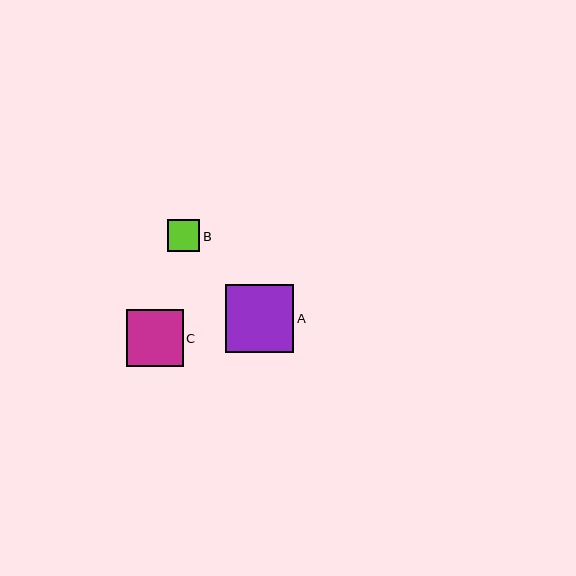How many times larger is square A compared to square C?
Square A is approximately 1.2 times the size of square C.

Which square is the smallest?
Square B is the smallest with a size of approximately 32 pixels.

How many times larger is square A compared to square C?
Square A is approximately 1.2 times the size of square C.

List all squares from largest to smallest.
From largest to smallest: A, C, B.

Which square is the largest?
Square A is the largest with a size of approximately 68 pixels.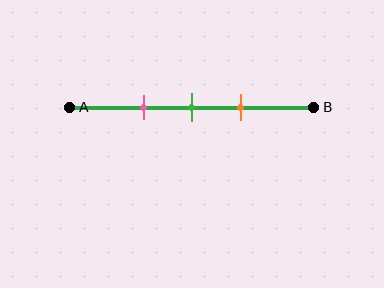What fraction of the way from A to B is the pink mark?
The pink mark is approximately 30% (0.3) of the way from A to B.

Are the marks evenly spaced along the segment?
Yes, the marks are approximately evenly spaced.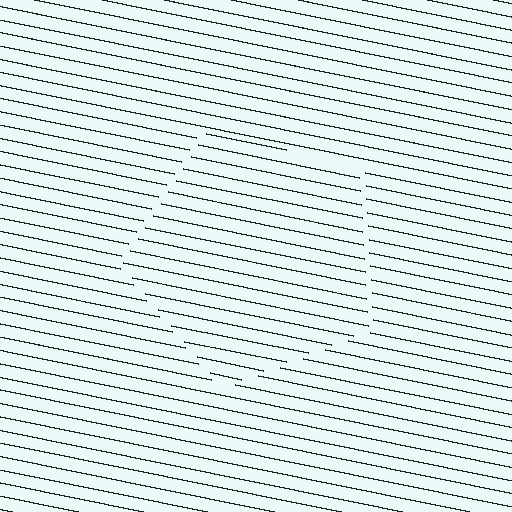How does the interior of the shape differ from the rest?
The interior of the shape contains the same grating, shifted by half a period — the contour is defined by the phase discontinuity where line-ends from the inner and outer gratings abut.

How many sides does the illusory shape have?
5 sides — the line-ends trace a pentagon.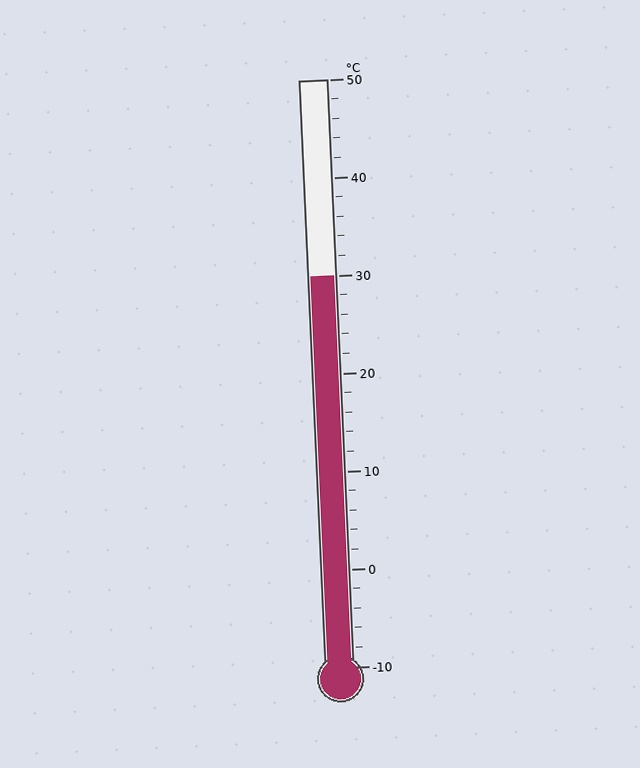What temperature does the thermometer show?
The thermometer shows approximately 30°C.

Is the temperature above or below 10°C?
The temperature is above 10°C.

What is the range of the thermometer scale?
The thermometer scale ranges from -10°C to 50°C.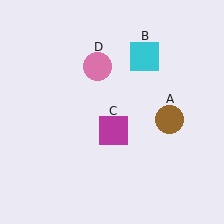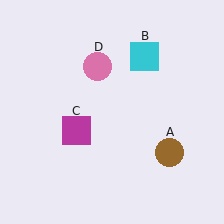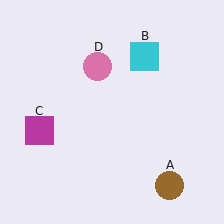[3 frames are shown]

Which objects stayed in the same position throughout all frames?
Cyan square (object B) and pink circle (object D) remained stationary.